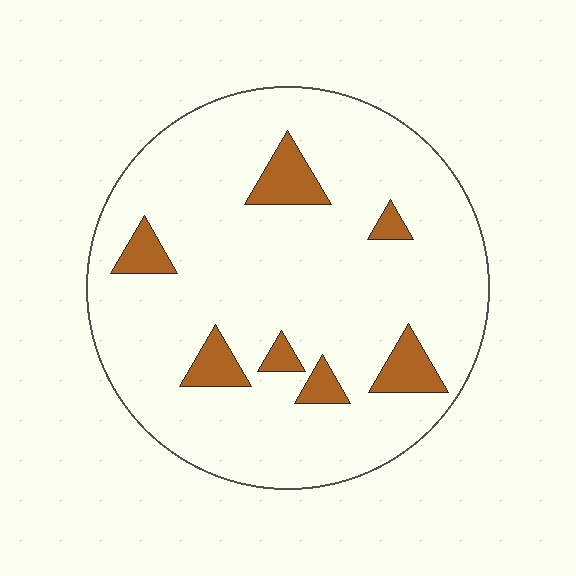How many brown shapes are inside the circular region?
7.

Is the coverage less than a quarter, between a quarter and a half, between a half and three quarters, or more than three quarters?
Less than a quarter.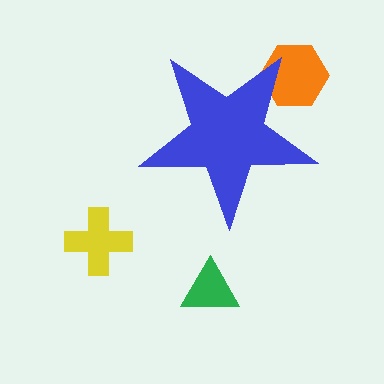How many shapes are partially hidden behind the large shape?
1 shape is partially hidden.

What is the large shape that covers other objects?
A blue star.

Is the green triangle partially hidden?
No, the green triangle is fully visible.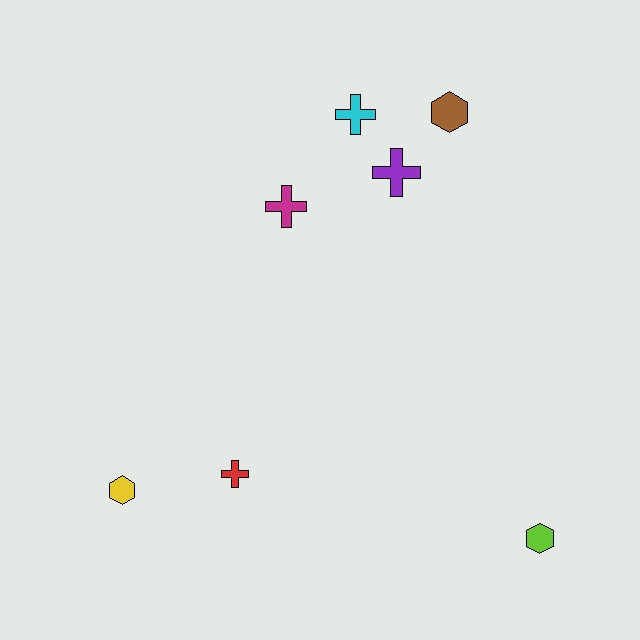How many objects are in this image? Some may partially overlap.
There are 7 objects.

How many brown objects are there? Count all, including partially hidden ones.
There is 1 brown object.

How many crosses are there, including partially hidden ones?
There are 4 crosses.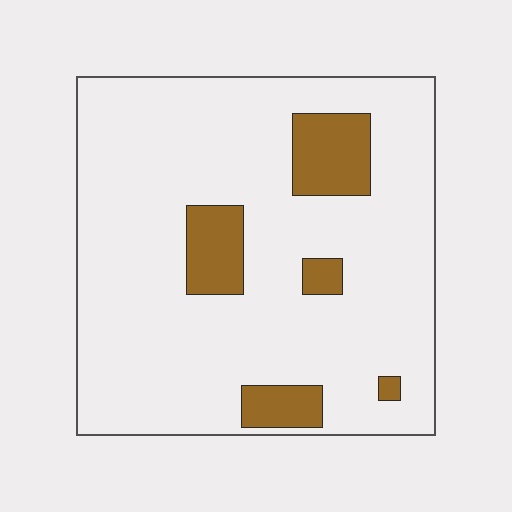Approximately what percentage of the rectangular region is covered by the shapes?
Approximately 15%.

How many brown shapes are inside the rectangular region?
5.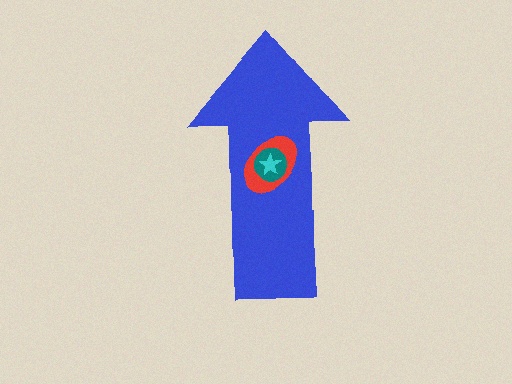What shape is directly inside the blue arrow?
The red ellipse.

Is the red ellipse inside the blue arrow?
Yes.